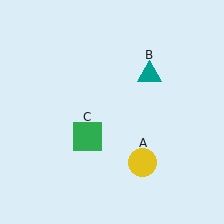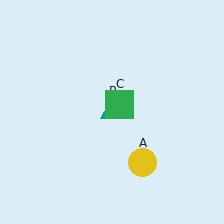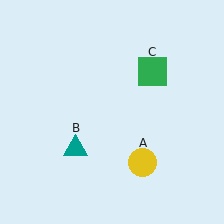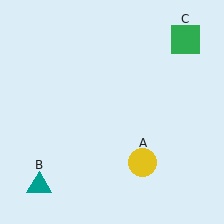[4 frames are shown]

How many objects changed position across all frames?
2 objects changed position: teal triangle (object B), green square (object C).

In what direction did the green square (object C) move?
The green square (object C) moved up and to the right.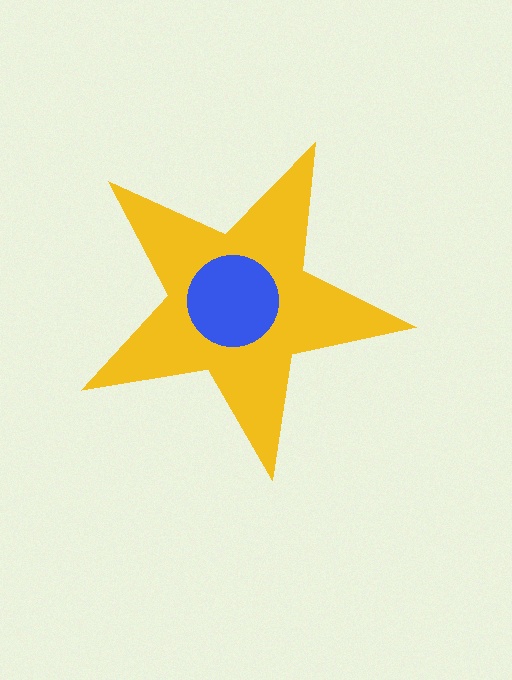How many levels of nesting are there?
2.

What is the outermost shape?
The yellow star.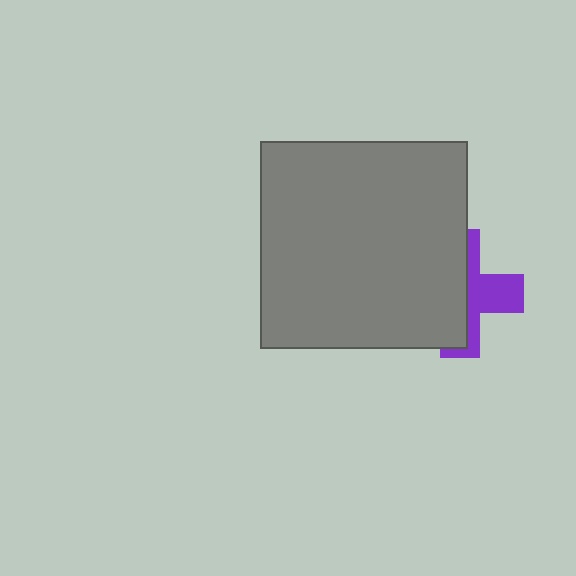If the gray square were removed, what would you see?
You would see the complete purple cross.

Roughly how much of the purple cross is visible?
A small part of it is visible (roughly 41%).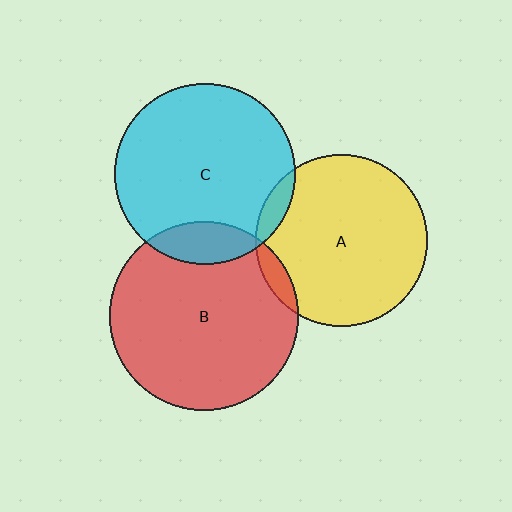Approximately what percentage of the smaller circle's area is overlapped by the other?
Approximately 5%.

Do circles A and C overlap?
Yes.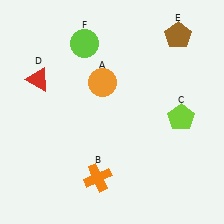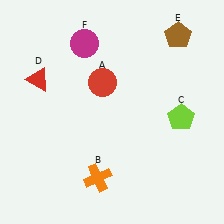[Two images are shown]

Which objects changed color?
A changed from orange to red. F changed from lime to magenta.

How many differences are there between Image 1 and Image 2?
There are 2 differences between the two images.